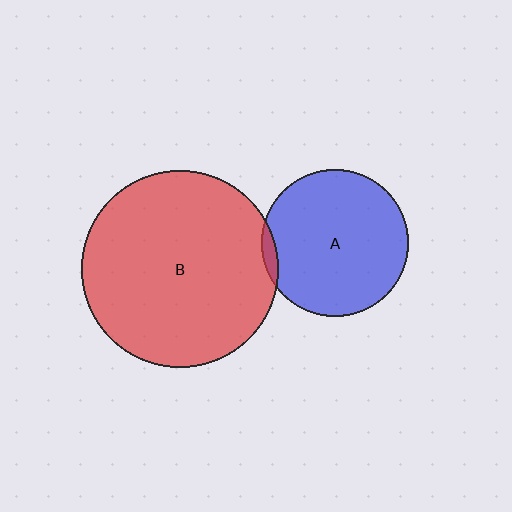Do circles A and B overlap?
Yes.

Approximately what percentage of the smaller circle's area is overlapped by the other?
Approximately 5%.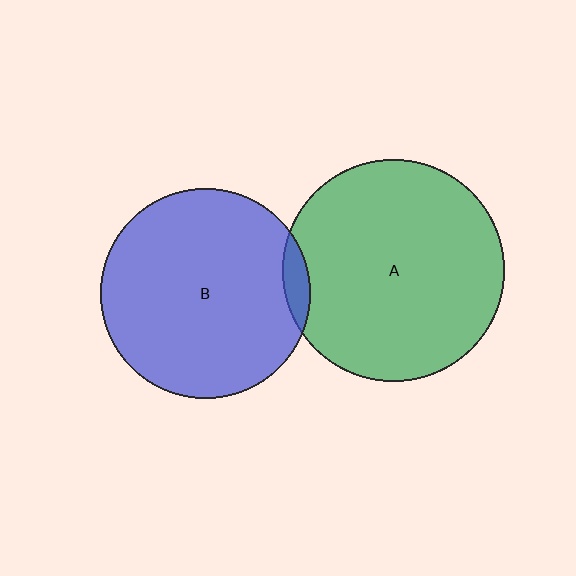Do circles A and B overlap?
Yes.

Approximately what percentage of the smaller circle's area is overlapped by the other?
Approximately 5%.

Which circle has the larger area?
Circle A (green).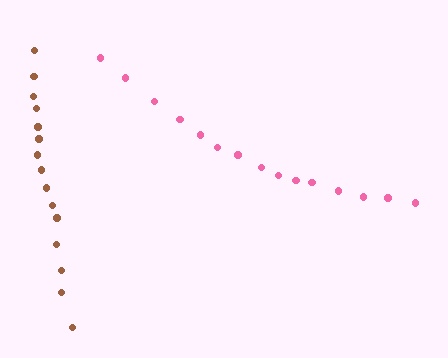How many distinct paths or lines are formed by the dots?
There are 2 distinct paths.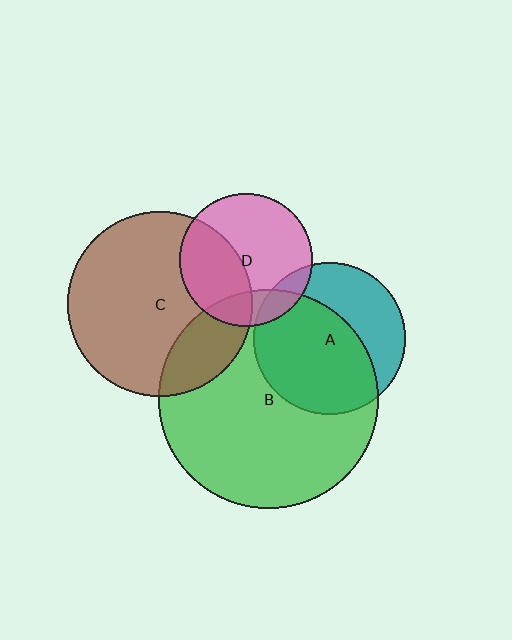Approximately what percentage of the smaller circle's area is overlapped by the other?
Approximately 20%.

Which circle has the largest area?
Circle B (green).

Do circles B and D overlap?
Yes.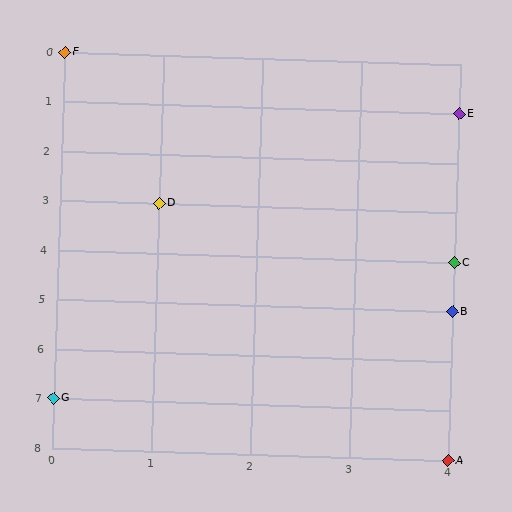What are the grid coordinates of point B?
Point B is at grid coordinates (4, 5).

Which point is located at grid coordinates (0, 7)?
Point G is at (0, 7).